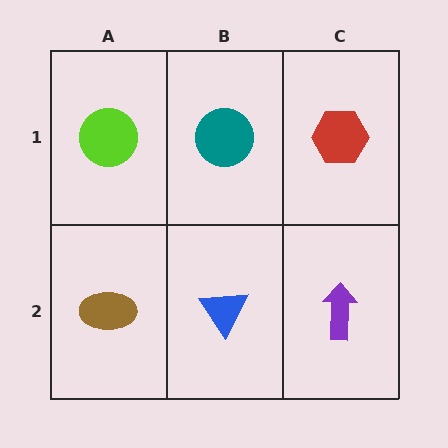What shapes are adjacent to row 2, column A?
A lime circle (row 1, column A), a blue triangle (row 2, column B).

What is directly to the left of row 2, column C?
A blue triangle.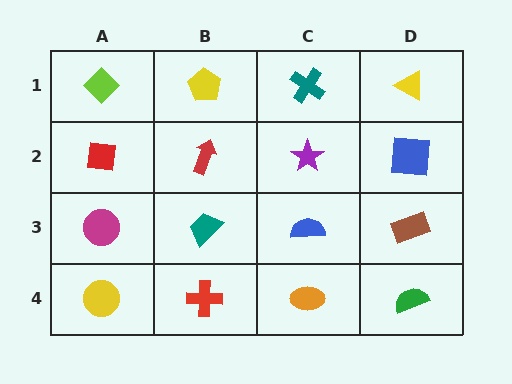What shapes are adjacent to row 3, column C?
A purple star (row 2, column C), an orange ellipse (row 4, column C), a teal trapezoid (row 3, column B), a brown rectangle (row 3, column D).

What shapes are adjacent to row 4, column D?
A brown rectangle (row 3, column D), an orange ellipse (row 4, column C).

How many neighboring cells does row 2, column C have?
4.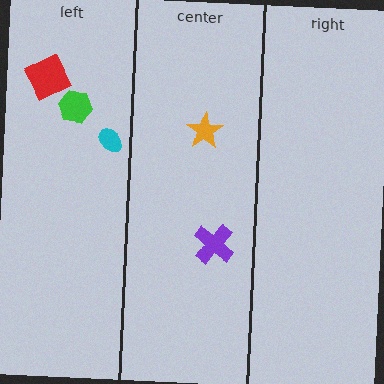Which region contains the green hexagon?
The left region.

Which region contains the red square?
The left region.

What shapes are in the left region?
The cyan ellipse, the red square, the green hexagon.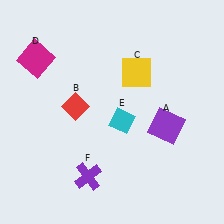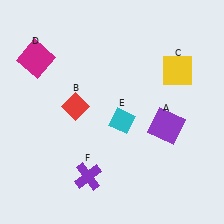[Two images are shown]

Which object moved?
The yellow square (C) moved right.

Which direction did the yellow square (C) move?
The yellow square (C) moved right.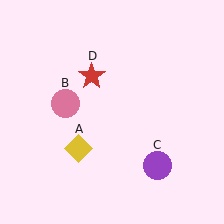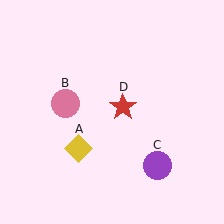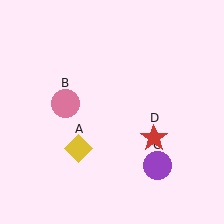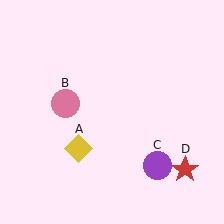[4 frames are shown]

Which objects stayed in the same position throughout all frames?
Yellow diamond (object A) and pink circle (object B) and purple circle (object C) remained stationary.